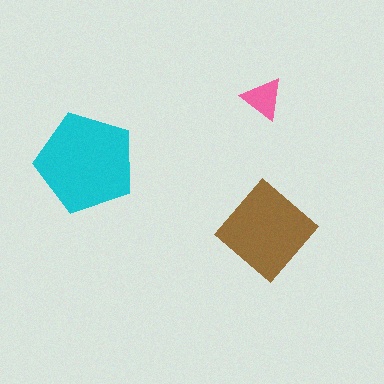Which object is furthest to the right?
The brown diamond is rightmost.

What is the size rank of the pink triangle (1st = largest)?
3rd.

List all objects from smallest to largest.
The pink triangle, the brown diamond, the cyan pentagon.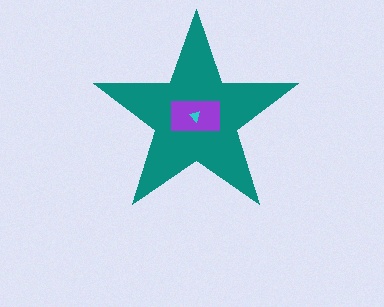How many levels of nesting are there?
3.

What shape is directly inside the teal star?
The purple rectangle.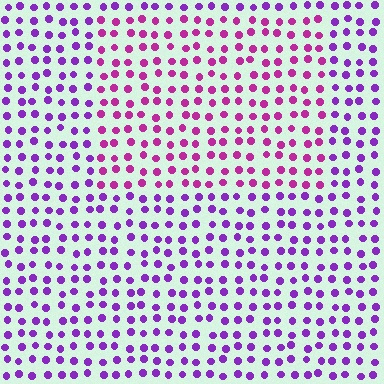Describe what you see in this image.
The image is filled with small purple elements in a uniform arrangement. A rectangle-shaped region is visible where the elements are tinted to a slightly different hue, forming a subtle color boundary.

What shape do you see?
I see a rectangle.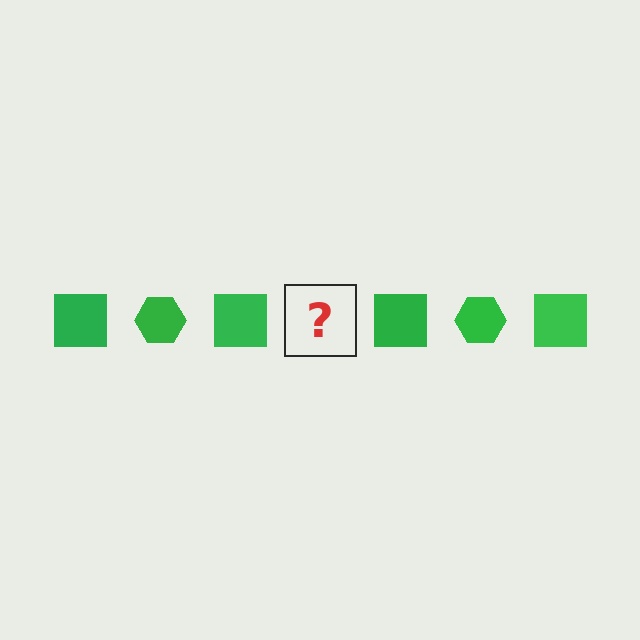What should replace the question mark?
The question mark should be replaced with a green hexagon.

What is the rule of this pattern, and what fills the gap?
The rule is that the pattern cycles through square, hexagon shapes in green. The gap should be filled with a green hexagon.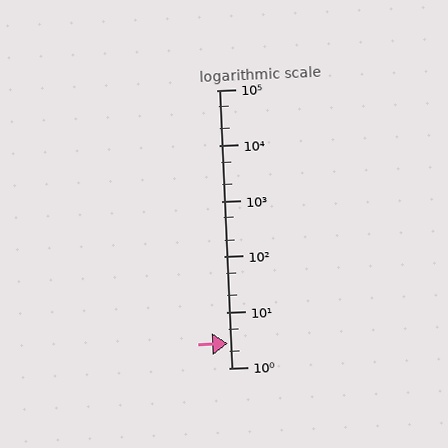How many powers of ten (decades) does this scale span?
The scale spans 5 decades, from 1 to 100000.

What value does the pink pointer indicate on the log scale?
The pointer indicates approximately 2.8.